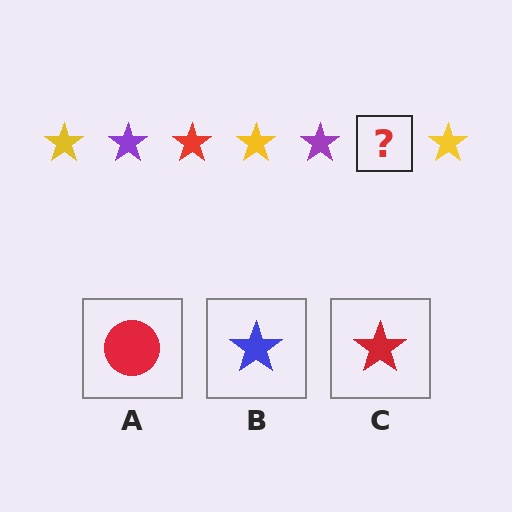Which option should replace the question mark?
Option C.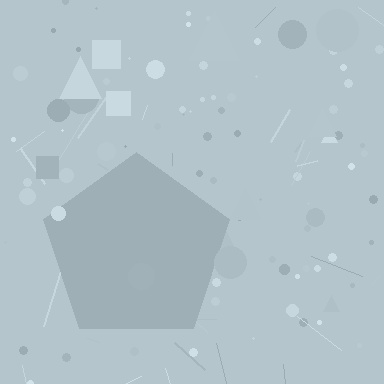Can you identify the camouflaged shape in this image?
The camouflaged shape is a pentagon.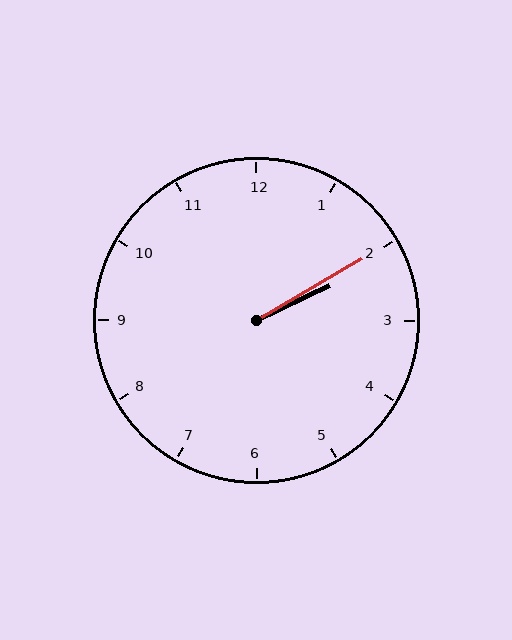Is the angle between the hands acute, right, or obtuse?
It is acute.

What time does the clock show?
2:10.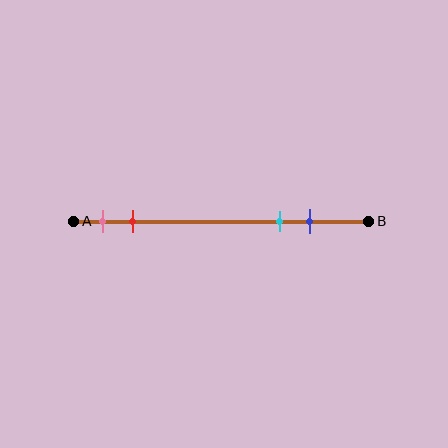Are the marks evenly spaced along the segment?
No, the marks are not evenly spaced.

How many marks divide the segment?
There are 4 marks dividing the segment.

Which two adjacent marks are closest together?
The pink and red marks are the closest adjacent pair.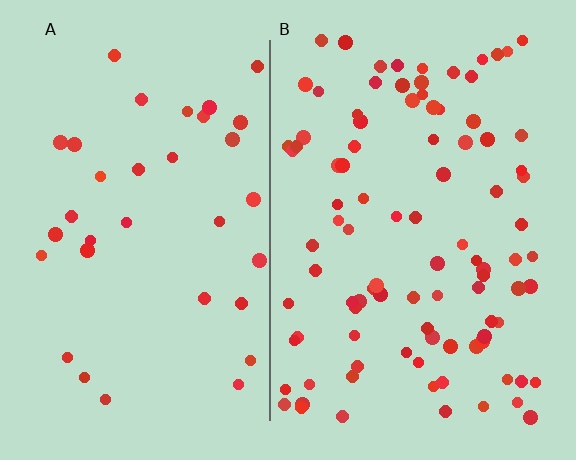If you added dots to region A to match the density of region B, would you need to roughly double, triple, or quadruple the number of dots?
Approximately triple.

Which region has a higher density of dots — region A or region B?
B (the right).